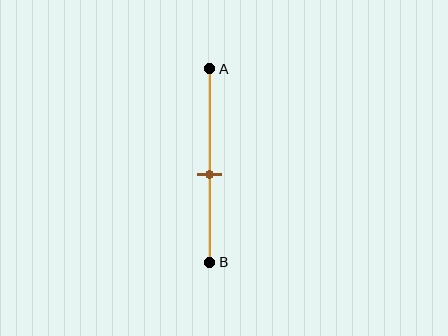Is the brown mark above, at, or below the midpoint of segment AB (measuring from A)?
The brown mark is below the midpoint of segment AB.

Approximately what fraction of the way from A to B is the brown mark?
The brown mark is approximately 55% of the way from A to B.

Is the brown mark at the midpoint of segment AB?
No, the mark is at about 55% from A, not at the 50% midpoint.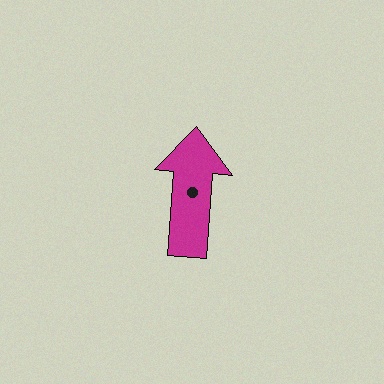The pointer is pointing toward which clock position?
Roughly 12 o'clock.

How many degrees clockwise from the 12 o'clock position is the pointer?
Approximately 4 degrees.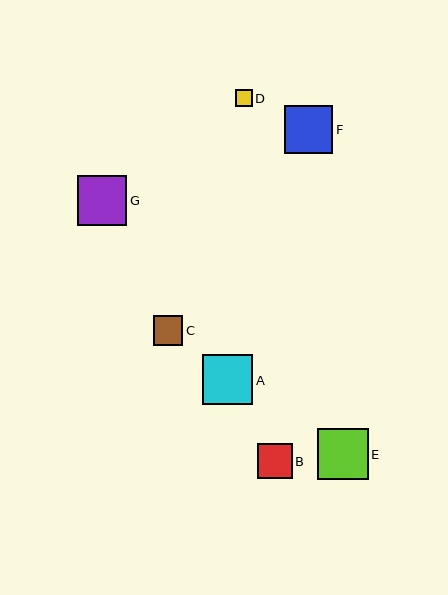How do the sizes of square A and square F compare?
Square A and square F are approximately the same size.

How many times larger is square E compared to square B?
Square E is approximately 1.5 times the size of square B.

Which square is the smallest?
Square D is the smallest with a size of approximately 17 pixels.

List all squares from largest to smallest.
From largest to smallest: E, G, A, F, B, C, D.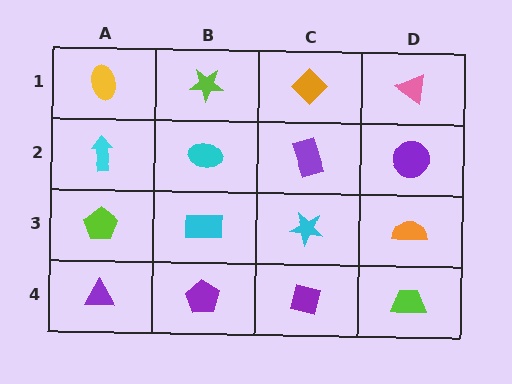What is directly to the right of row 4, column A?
A purple pentagon.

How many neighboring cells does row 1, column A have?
2.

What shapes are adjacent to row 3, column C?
A purple rectangle (row 2, column C), a purple diamond (row 4, column C), a cyan rectangle (row 3, column B), an orange semicircle (row 3, column D).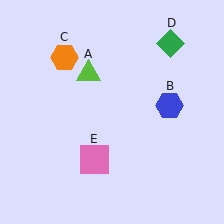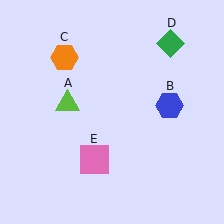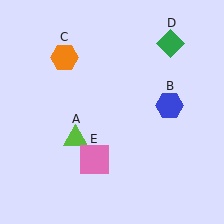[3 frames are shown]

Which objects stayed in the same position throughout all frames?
Blue hexagon (object B) and orange hexagon (object C) and green diamond (object D) and pink square (object E) remained stationary.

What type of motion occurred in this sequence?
The lime triangle (object A) rotated counterclockwise around the center of the scene.